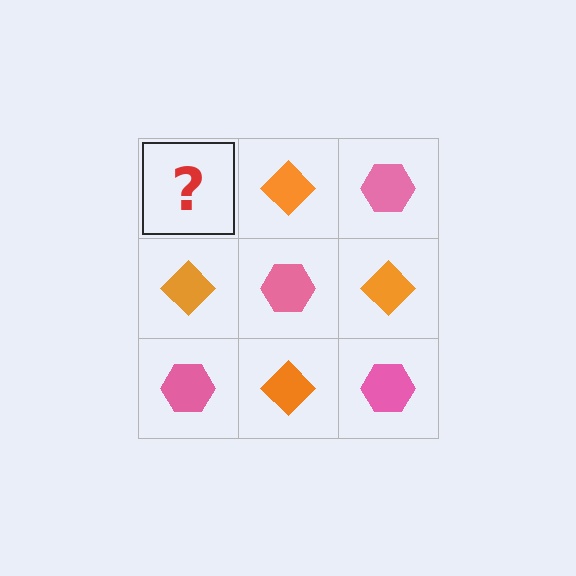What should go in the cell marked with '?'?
The missing cell should contain a pink hexagon.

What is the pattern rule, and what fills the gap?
The rule is that it alternates pink hexagon and orange diamond in a checkerboard pattern. The gap should be filled with a pink hexagon.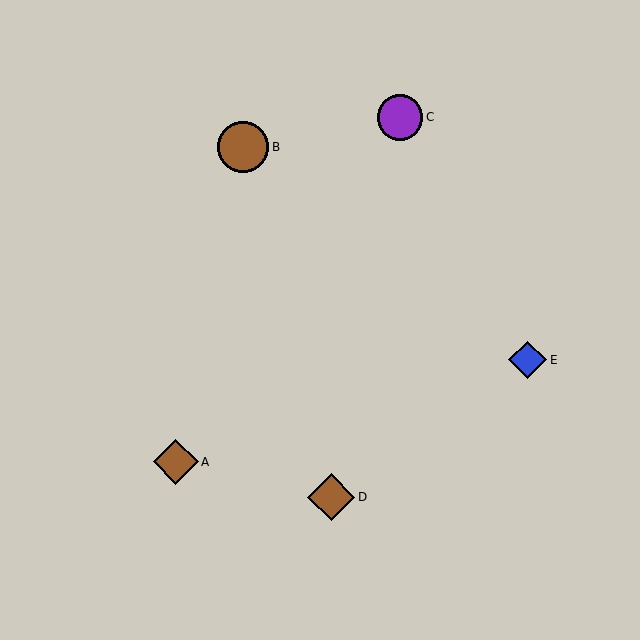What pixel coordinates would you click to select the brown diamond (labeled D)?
Click at (331, 497) to select the brown diamond D.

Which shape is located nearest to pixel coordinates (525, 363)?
The blue diamond (labeled E) at (528, 360) is nearest to that location.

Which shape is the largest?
The brown circle (labeled B) is the largest.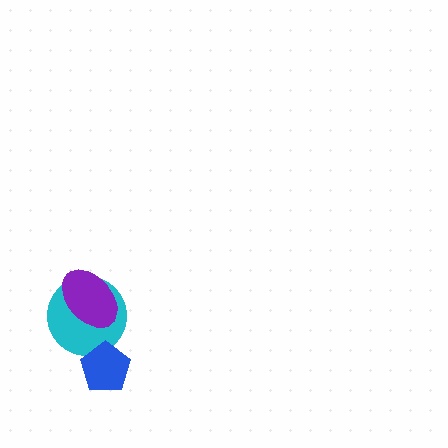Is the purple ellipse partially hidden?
No, no other shape covers it.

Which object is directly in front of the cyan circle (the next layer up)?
The purple ellipse is directly in front of the cyan circle.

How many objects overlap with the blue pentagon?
1 object overlaps with the blue pentagon.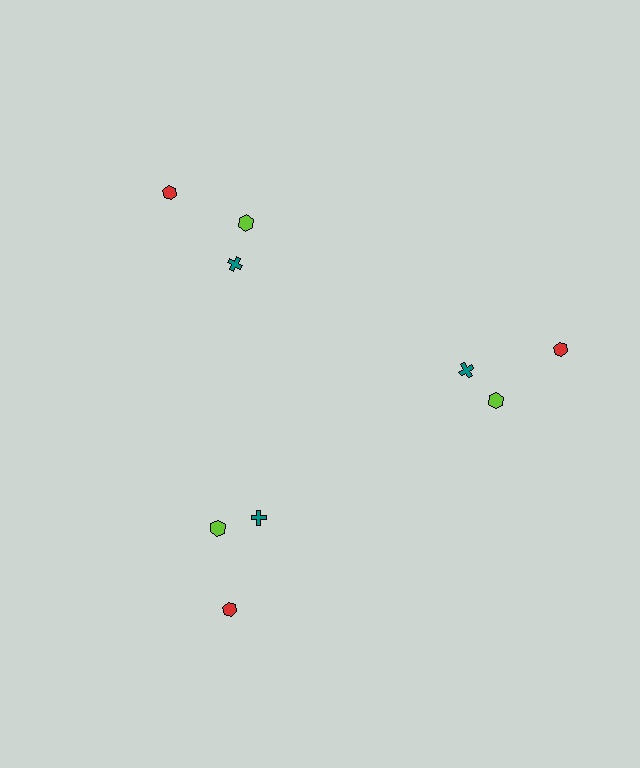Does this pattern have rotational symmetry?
Yes, this pattern has 3-fold rotational symmetry. It looks the same after rotating 120 degrees around the center.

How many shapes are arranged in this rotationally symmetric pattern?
There are 9 shapes, arranged in 3 groups of 3.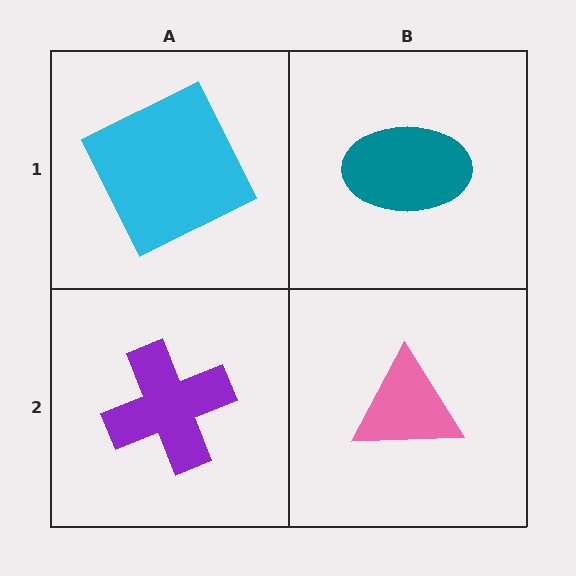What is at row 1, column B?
A teal ellipse.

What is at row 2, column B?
A pink triangle.